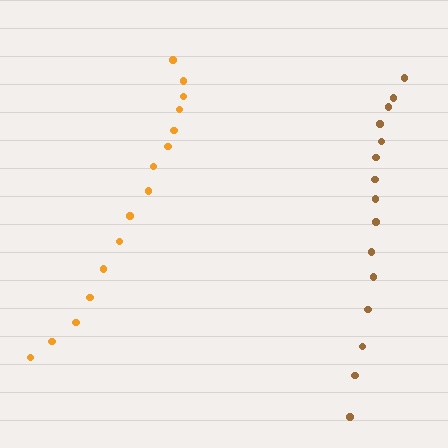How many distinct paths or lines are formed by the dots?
There are 2 distinct paths.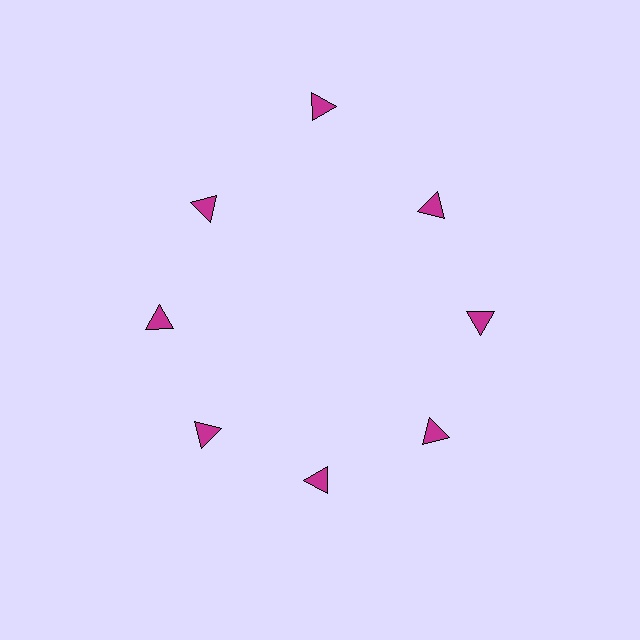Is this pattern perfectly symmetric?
No. The 8 magenta triangles are arranged in a ring, but one element near the 12 o'clock position is pushed outward from the center, breaking the 8-fold rotational symmetry.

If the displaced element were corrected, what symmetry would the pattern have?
It would have 8-fold rotational symmetry — the pattern would map onto itself every 45 degrees.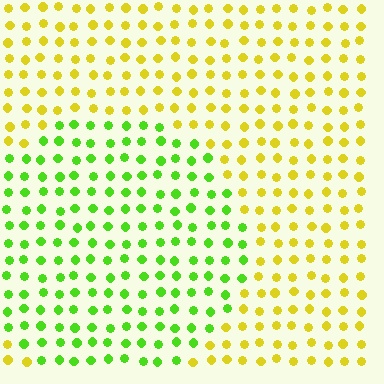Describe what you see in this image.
The image is filled with small yellow elements in a uniform arrangement. A circle-shaped region is visible where the elements are tinted to a slightly different hue, forming a subtle color boundary.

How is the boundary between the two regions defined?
The boundary is defined purely by a slight shift in hue (about 50 degrees). Spacing, size, and orientation are identical on both sides.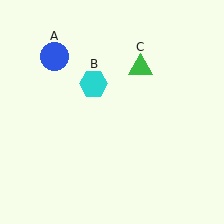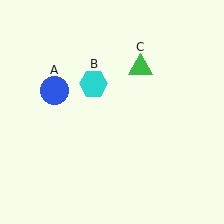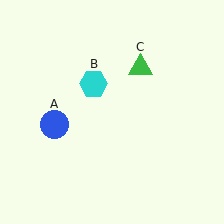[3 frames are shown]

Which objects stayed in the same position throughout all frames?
Cyan hexagon (object B) and green triangle (object C) remained stationary.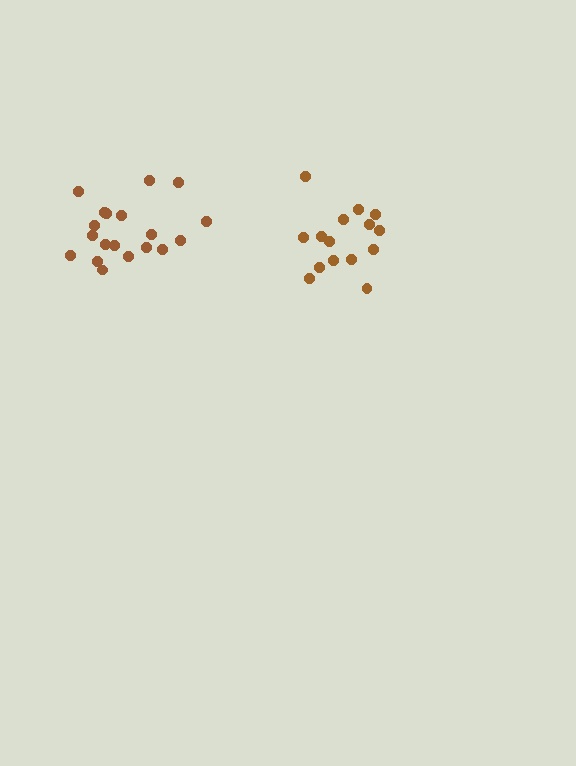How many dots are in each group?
Group 1: 15 dots, Group 2: 19 dots (34 total).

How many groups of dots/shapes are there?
There are 2 groups.